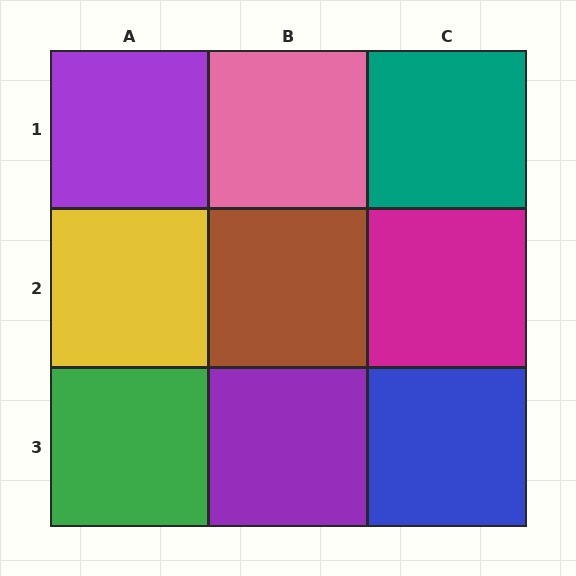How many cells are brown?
1 cell is brown.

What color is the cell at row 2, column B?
Brown.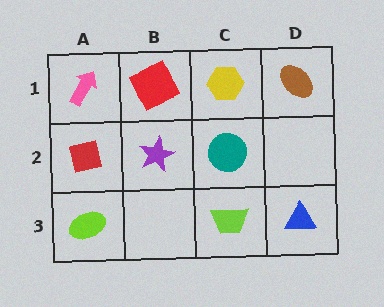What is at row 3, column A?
A lime ellipse.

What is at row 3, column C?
A lime trapezoid.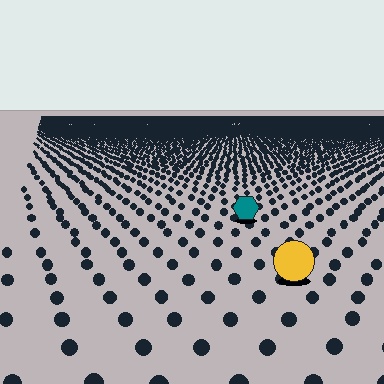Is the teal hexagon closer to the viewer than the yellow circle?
No. The yellow circle is closer — you can tell from the texture gradient: the ground texture is coarser near it.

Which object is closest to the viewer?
The yellow circle is closest. The texture marks near it are larger and more spread out.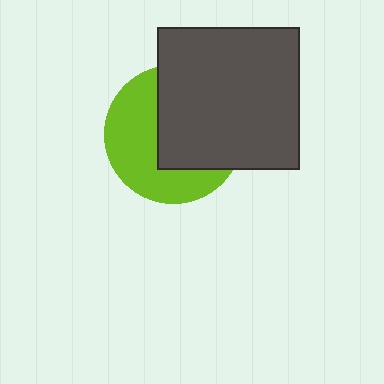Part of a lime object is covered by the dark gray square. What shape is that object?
It is a circle.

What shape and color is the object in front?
The object in front is a dark gray square.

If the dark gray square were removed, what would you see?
You would see the complete lime circle.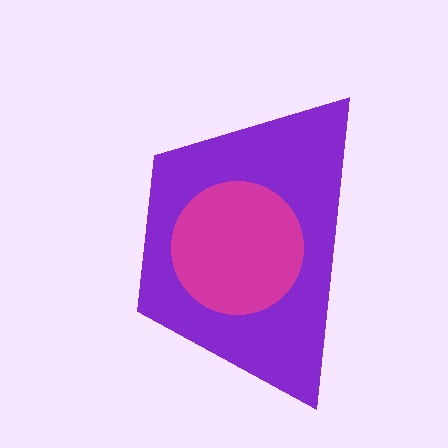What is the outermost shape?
The purple trapezoid.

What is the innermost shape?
The magenta circle.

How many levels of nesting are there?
2.